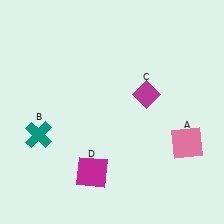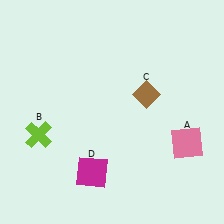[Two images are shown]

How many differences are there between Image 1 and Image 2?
There are 2 differences between the two images.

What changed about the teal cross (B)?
In Image 1, B is teal. In Image 2, it changed to lime.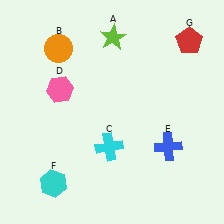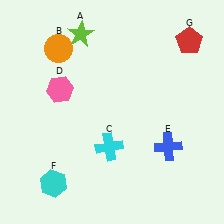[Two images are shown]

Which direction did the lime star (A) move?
The lime star (A) moved left.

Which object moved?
The lime star (A) moved left.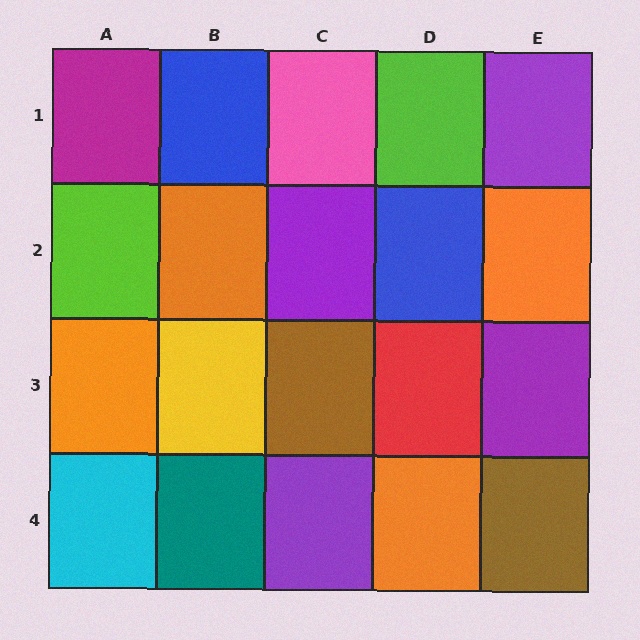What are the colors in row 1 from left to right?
Magenta, blue, pink, lime, purple.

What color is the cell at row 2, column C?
Purple.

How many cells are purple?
4 cells are purple.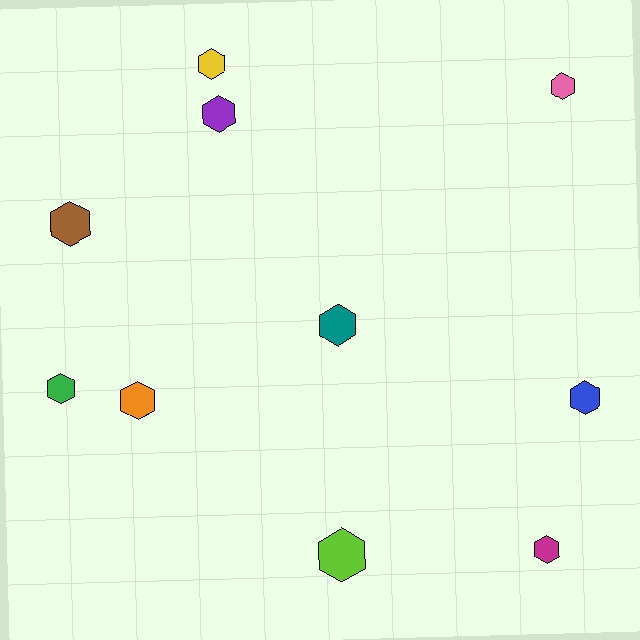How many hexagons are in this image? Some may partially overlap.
There are 10 hexagons.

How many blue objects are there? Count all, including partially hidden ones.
There is 1 blue object.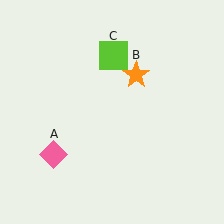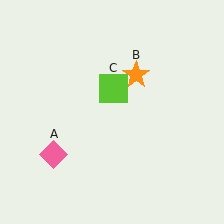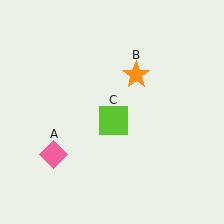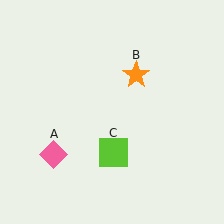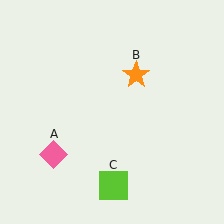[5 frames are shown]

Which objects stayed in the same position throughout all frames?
Pink diamond (object A) and orange star (object B) remained stationary.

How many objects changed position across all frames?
1 object changed position: lime square (object C).